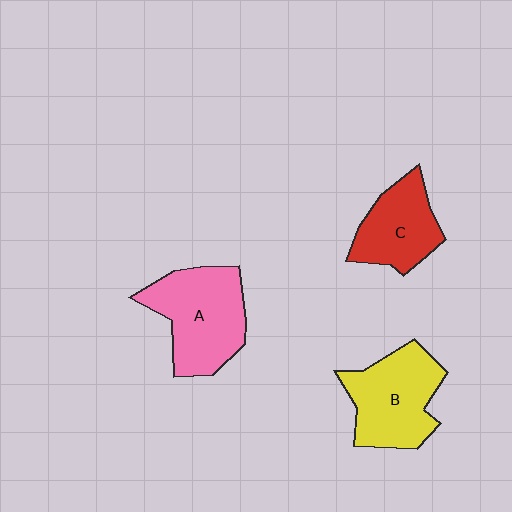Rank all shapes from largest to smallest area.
From largest to smallest: A (pink), B (yellow), C (red).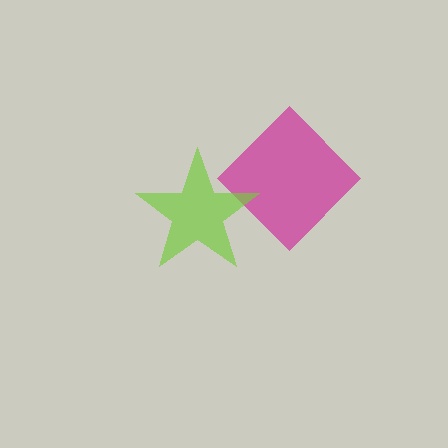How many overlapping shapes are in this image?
There are 2 overlapping shapes in the image.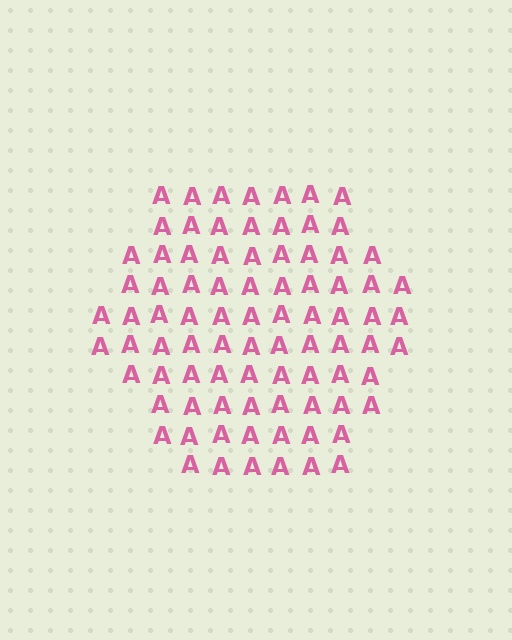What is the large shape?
The large shape is a hexagon.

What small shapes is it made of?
It is made of small letter A's.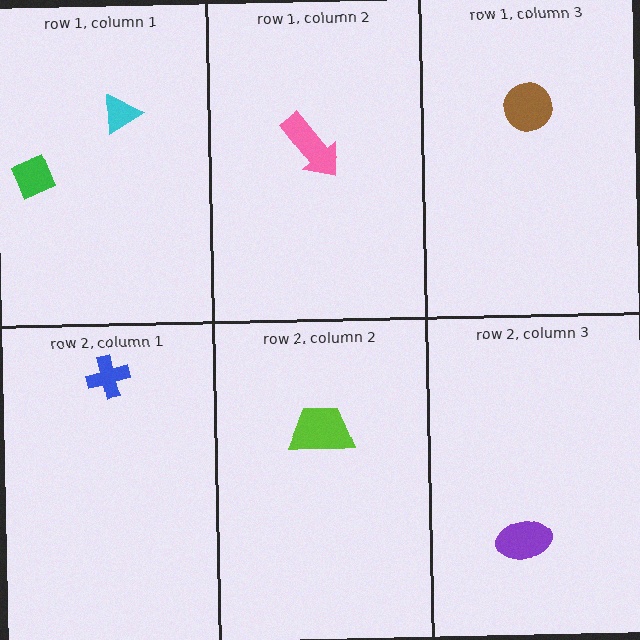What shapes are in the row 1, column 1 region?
The green diamond, the cyan triangle.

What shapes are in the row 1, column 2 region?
The pink arrow.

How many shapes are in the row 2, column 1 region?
1.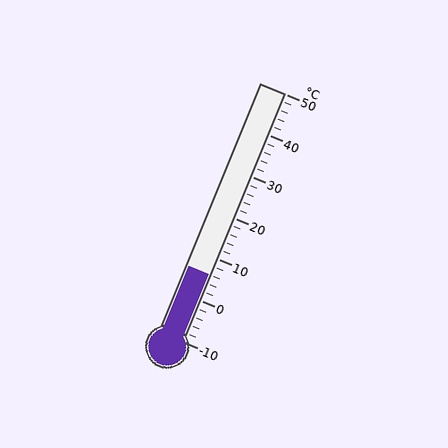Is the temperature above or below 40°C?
The temperature is below 40°C.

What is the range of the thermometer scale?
The thermometer scale ranges from -10°C to 50°C.